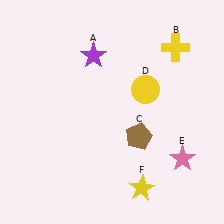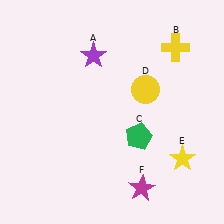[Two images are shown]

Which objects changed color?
C changed from brown to green. E changed from pink to yellow. F changed from yellow to magenta.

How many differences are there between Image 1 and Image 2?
There are 3 differences between the two images.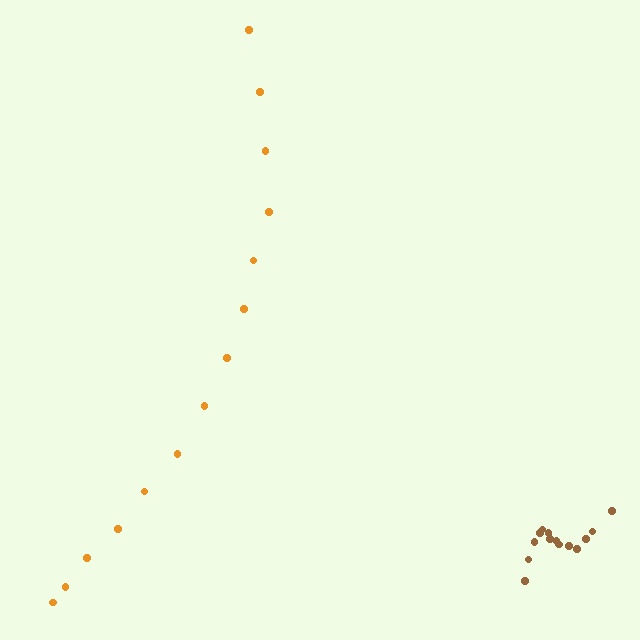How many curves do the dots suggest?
There are 2 distinct paths.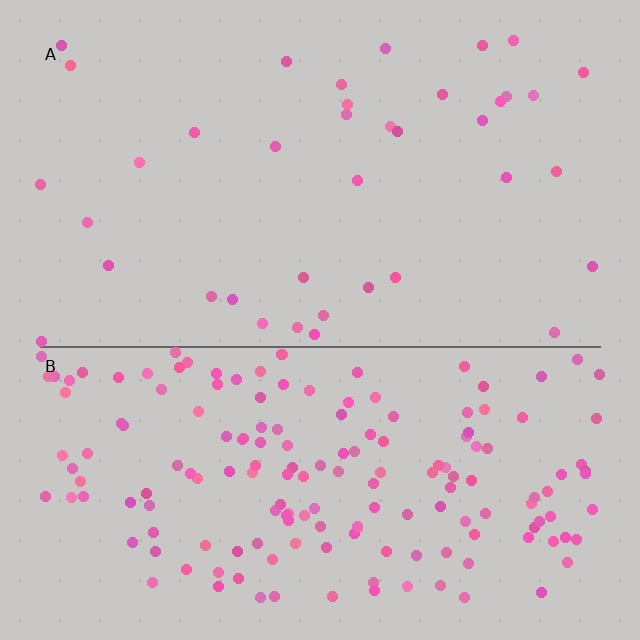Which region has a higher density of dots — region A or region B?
B (the bottom).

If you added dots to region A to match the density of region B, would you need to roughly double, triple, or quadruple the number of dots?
Approximately quadruple.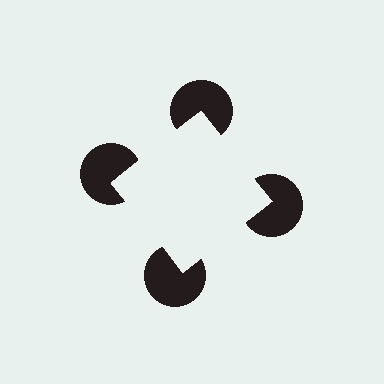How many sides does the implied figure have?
4 sides.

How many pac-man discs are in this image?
There are 4 — one at each vertex of the illusory square.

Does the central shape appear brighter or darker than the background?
It typically appears slightly brighter than the background, even though no actual brightness change is drawn.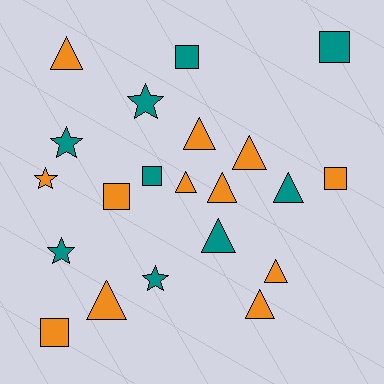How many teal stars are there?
There are 4 teal stars.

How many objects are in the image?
There are 21 objects.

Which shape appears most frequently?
Triangle, with 10 objects.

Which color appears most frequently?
Orange, with 12 objects.